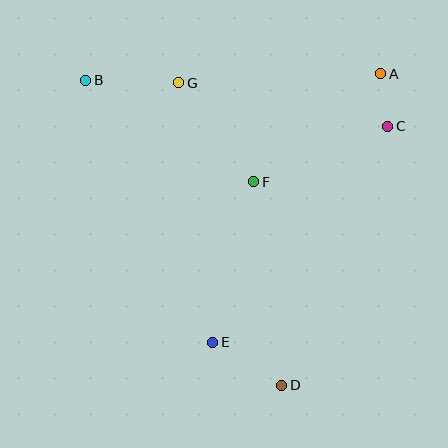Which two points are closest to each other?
Points A and C are closest to each other.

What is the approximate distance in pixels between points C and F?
The distance between C and F is approximately 145 pixels.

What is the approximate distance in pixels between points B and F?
The distance between B and F is approximately 196 pixels.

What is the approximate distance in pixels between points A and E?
The distance between A and E is approximately 317 pixels.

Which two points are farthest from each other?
Points B and D are farthest from each other.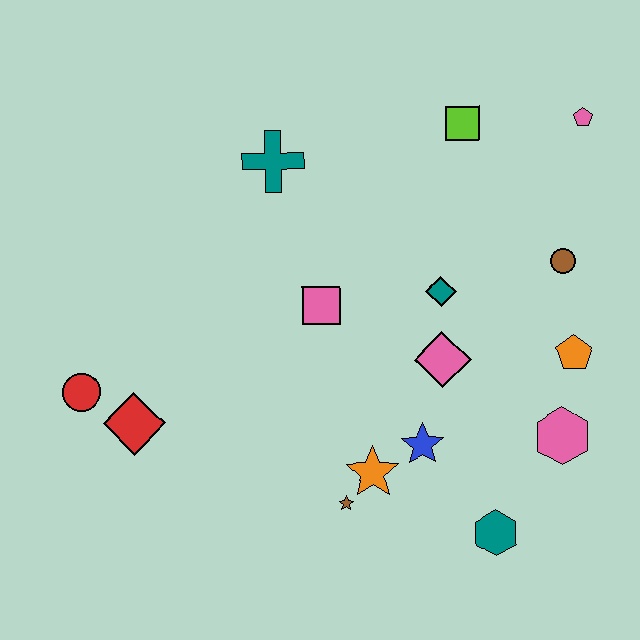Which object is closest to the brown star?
The orange star is closest to the brown star.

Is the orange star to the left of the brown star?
No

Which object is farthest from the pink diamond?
The red circle is farthest from the pink diamond.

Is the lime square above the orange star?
Yes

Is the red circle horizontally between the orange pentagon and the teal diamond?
No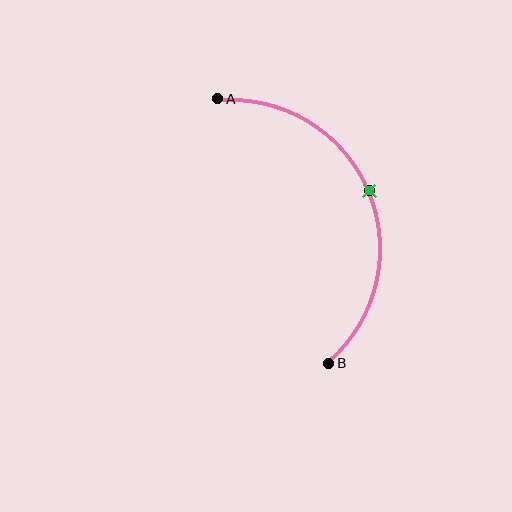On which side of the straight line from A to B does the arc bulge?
The arc bulges to the right of the straight line connecting A and B.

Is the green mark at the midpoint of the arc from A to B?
Yes. The green mark lies on the arc at equal arc-length from both A and B — it is the arc midpoint.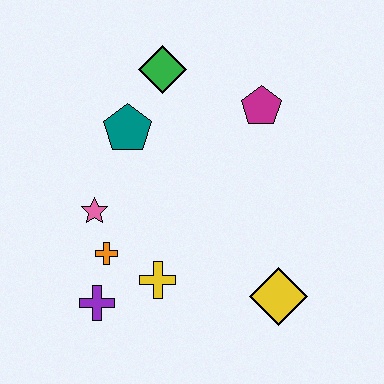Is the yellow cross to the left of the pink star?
No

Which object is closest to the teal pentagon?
The green diamond is closest to the teal pentagon.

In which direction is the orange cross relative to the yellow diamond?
The orange cross is to the left of the yellow diamond.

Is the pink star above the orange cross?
Yes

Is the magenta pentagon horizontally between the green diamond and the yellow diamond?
Yes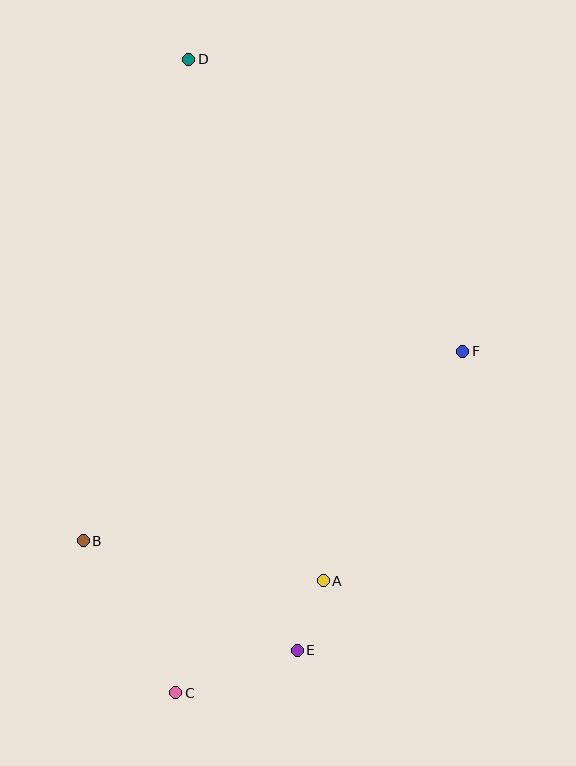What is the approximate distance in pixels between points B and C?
The distance between B and C is approximately 178 pixels.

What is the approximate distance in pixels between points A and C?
The distance between A and C is approximately 185 pixels.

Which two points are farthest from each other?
Points C and D are farthest from each other.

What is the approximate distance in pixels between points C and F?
The distance between C and F is approximately 446 pixels.